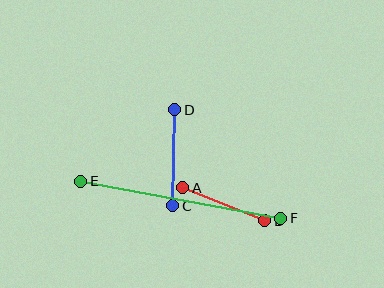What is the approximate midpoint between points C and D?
The midpoint is at approximately (174, 158) pixels.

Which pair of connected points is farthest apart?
Points E and F are farthest apart.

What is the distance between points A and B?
The distance is approximately 88 pixels.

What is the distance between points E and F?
The distance is approximately 203 pixels.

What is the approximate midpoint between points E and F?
The midpoint is at approximately (181, 200) pixels.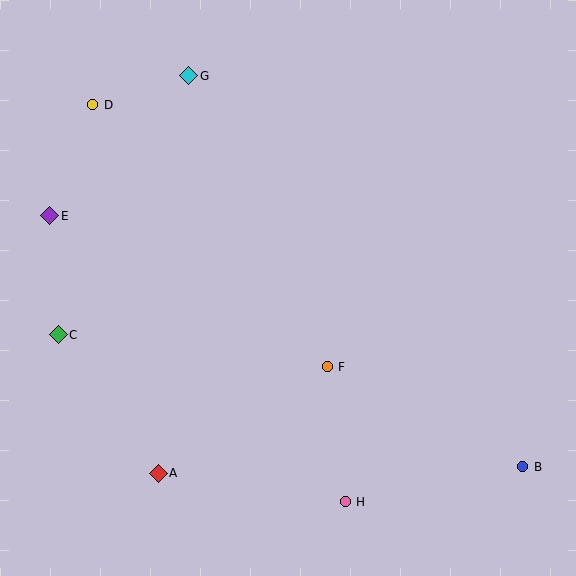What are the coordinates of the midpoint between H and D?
The midpoint between H and D is at (219, 303).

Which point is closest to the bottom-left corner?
Point A is closest to the bottom-left corner.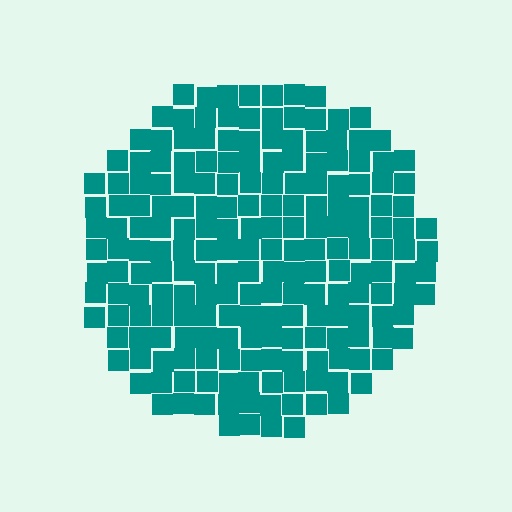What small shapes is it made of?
It is made of small squares.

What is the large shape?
The large shape is a circle.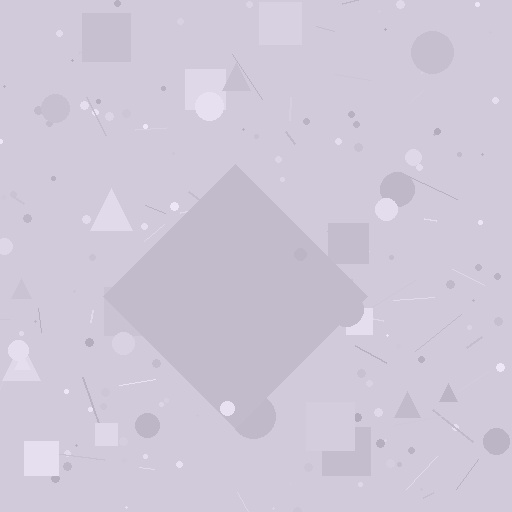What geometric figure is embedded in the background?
A diamond is embedded in the background.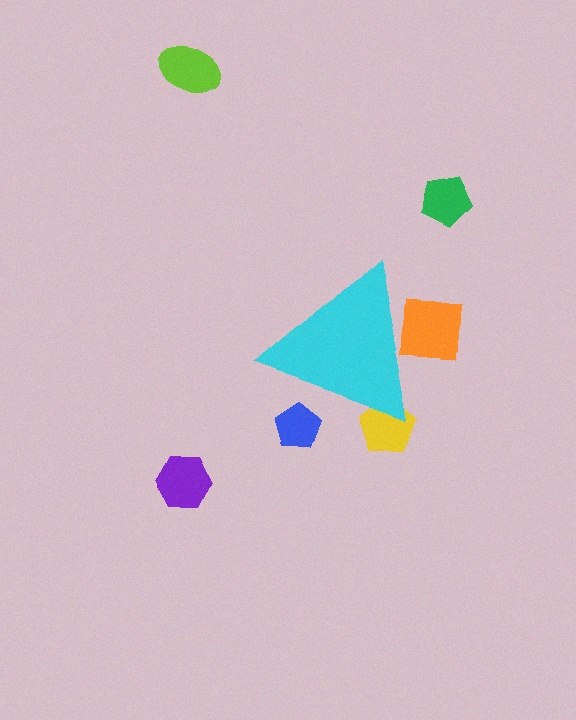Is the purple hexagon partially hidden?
No, the purple hexagon is fully visible.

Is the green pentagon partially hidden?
No, the green pentagon is fully visible.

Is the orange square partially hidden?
Yes, the orange square is partially hidden behind the cyan triangle.